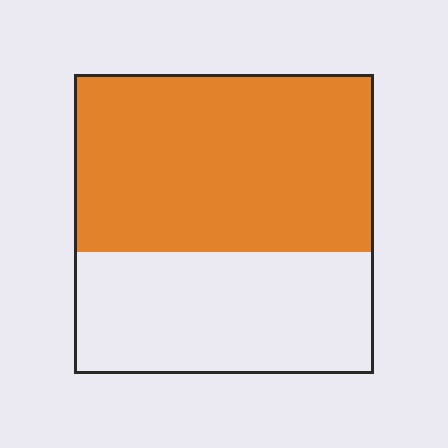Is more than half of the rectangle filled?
Yes.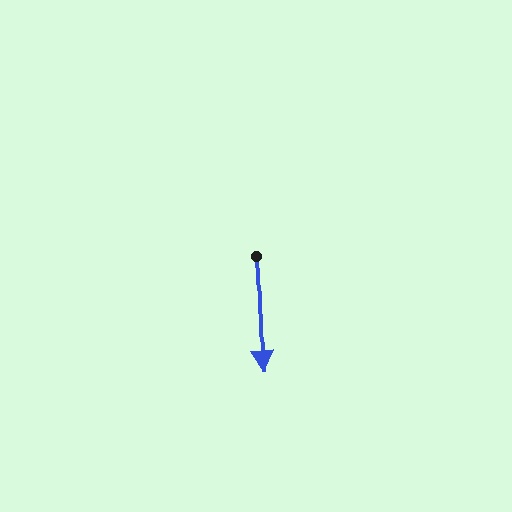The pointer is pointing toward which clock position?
Roughly 6 o'clock.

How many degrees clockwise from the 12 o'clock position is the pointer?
Approximately 177 degrees.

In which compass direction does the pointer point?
South.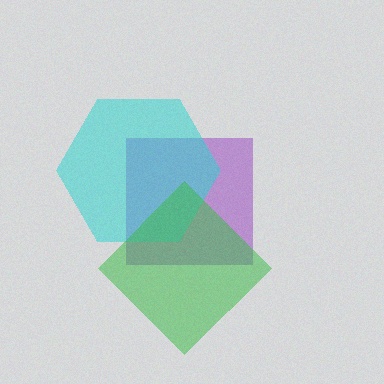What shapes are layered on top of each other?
The layered shapes are: a purple square, a cyan hexagon, a green diamond.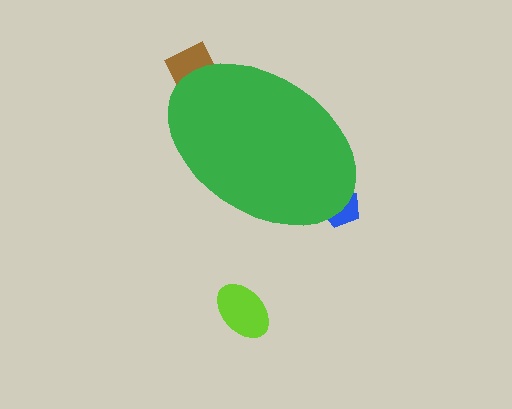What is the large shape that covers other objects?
A green ellipse.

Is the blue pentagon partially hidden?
Yes, the blue pentagon is partially hidden behind the green ellipse.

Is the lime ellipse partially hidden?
No, the lime ellipse is fully visible.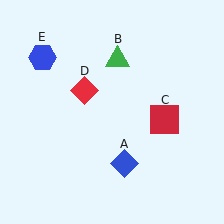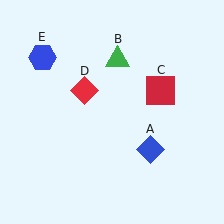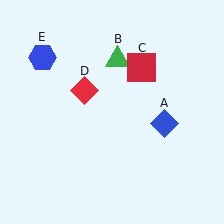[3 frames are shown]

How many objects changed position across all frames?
2 objects changed position: blue diamond (object A), red square (object C).